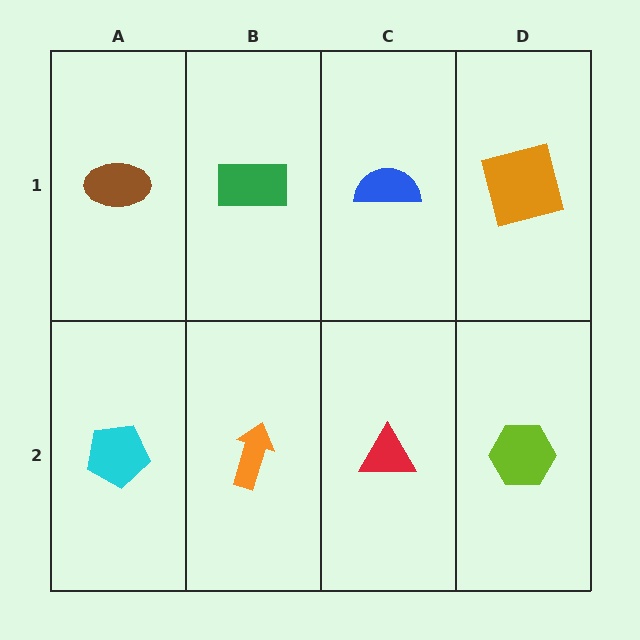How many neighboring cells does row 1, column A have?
2.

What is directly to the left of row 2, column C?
An orange arrow.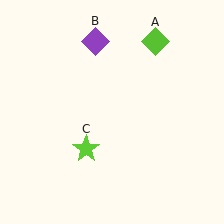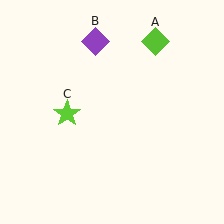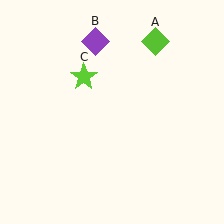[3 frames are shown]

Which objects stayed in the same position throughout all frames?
Lime diamond (object A) and purple diamond (object B) remained stationary.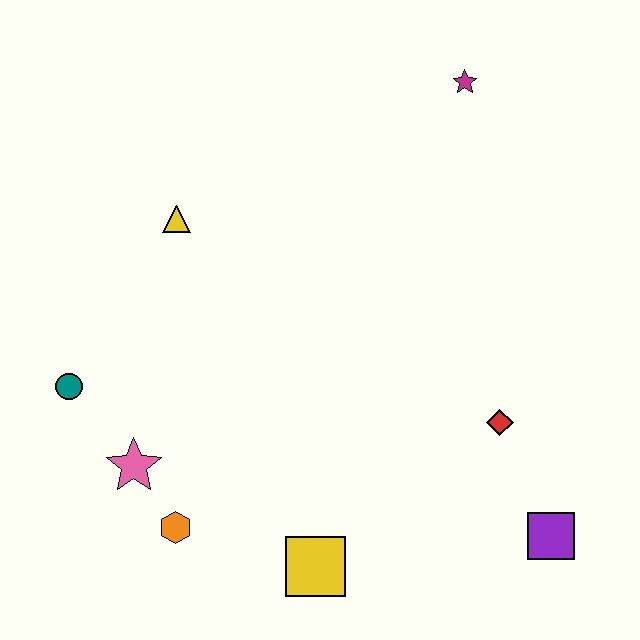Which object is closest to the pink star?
The orange hexagon is closest to the pink star.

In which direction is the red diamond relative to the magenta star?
The red diamond is below the magenta star.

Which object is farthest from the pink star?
The magenta star is farthest from the pink star.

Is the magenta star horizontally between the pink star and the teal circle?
No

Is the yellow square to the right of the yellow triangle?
Yes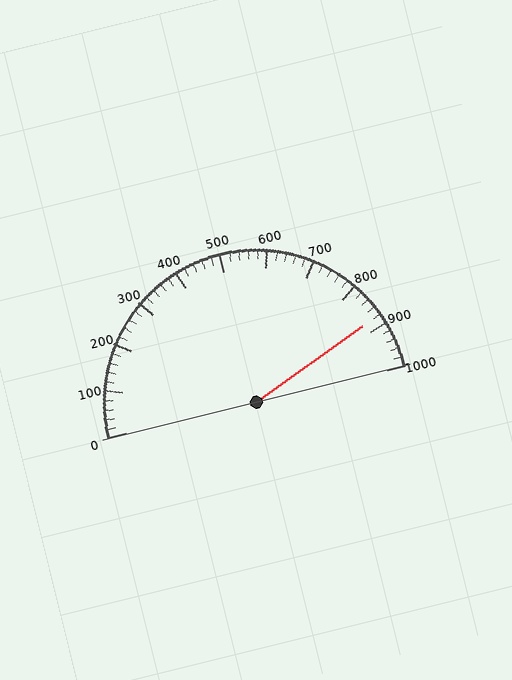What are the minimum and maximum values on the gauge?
The gauge ranges from 0 to 1000.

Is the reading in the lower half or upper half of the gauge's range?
The reading is in the upper half of the range (0 to 1000).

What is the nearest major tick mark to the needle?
The nearest major tick mark is 900.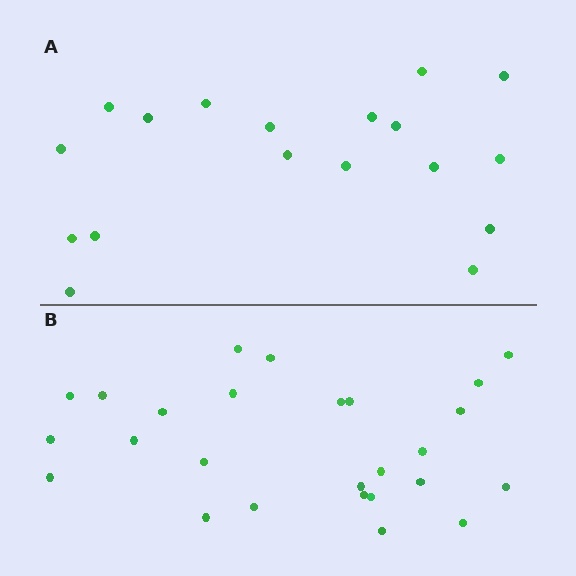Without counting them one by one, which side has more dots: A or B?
Region B (the bottom region) has more dots.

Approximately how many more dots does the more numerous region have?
Region B has roughly 8 or so more dots than region A.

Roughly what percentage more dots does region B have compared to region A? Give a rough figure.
About 45% more.